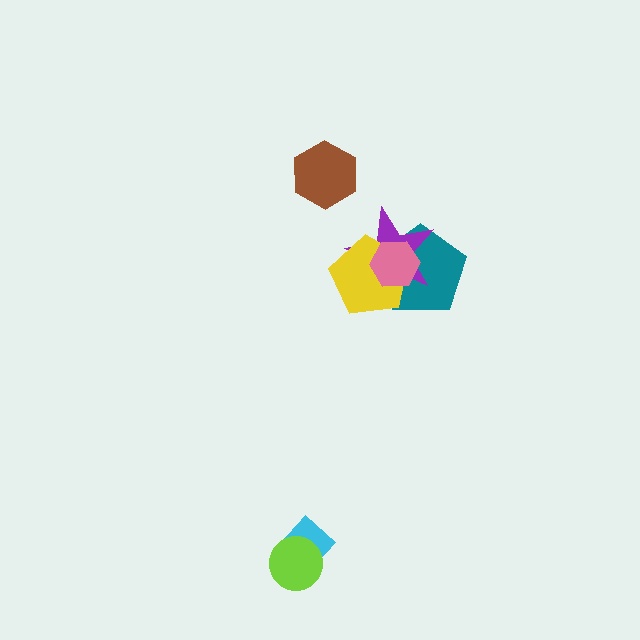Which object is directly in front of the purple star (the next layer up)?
The yellow pentagon is directly in front of the purple star.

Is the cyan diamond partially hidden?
Yes, it is partially covered by another shape.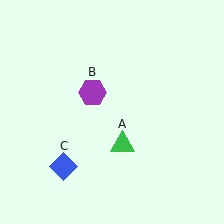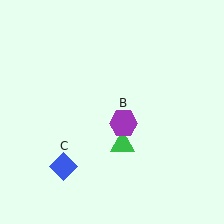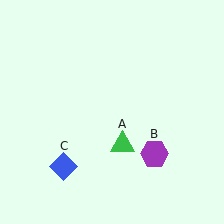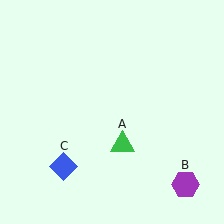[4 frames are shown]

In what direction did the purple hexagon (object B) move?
The purple hexagon (object B) moved down and to the right.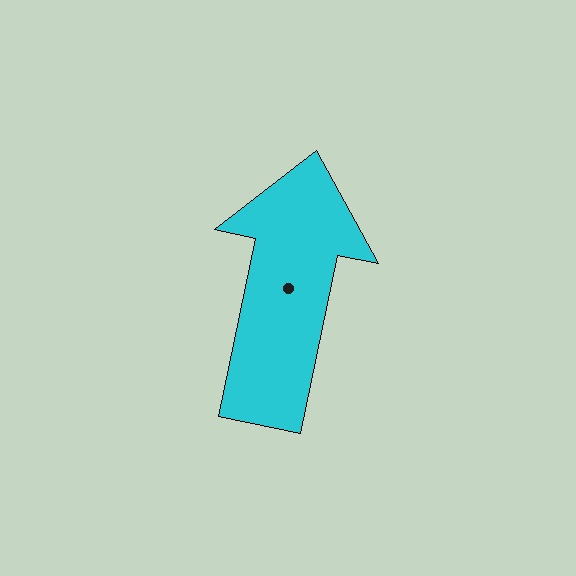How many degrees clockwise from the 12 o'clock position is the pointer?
Approximately 12 degrees.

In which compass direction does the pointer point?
North.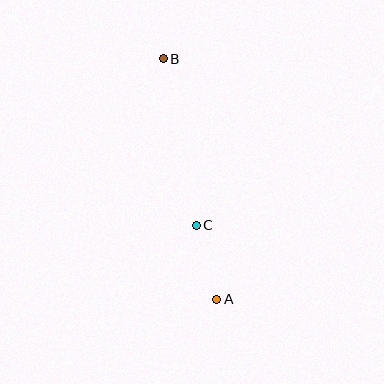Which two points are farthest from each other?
Points A and B are farthest from each other.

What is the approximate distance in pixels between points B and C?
The distance between B and C is approximately 170 pixels.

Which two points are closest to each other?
Points A and C are closest to each other.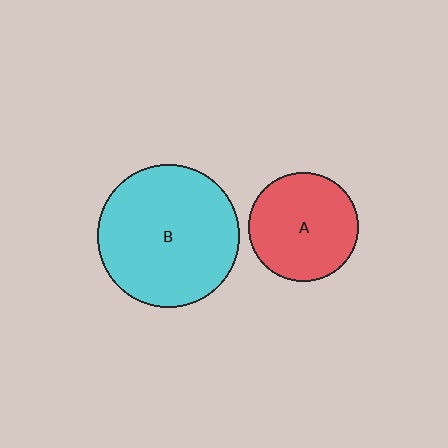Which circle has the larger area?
Circle B (cyan).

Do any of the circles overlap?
No, none of the circles overlap.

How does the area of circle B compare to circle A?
Approximately 1.7 times.